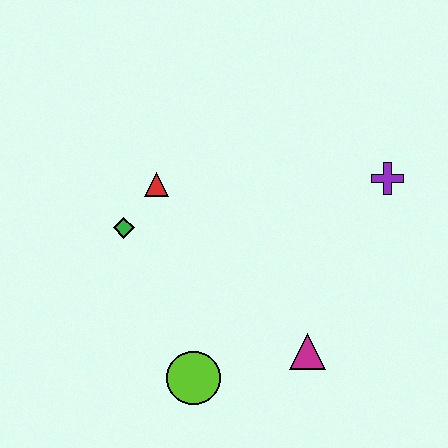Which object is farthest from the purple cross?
The lime circle is farthest from the purple cross.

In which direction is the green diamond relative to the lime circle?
The green diamond is above the lime circle.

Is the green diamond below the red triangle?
Yes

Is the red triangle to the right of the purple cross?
No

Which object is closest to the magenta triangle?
The lime circle is closest to the magenta triangle.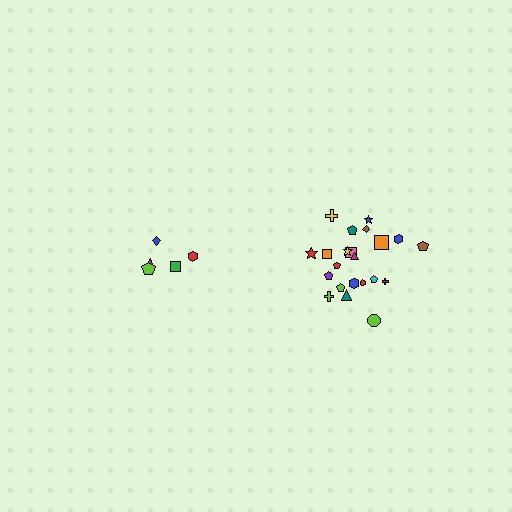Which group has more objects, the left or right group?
The right group.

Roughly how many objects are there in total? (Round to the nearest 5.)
Roughly 25 objects in total.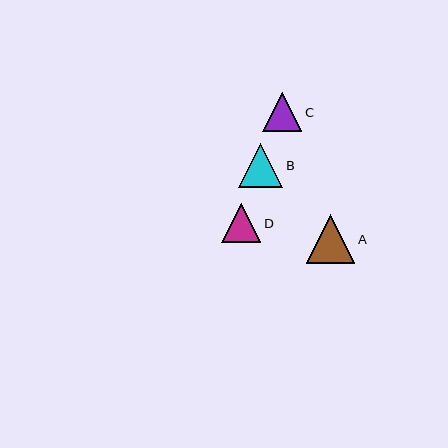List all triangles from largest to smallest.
From largest to smallest: A, B, D, C.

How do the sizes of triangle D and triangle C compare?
Triangle D and triangle C are approximately the same size.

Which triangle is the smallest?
Triangle C is the smallest with a size of approximately 39 pixels.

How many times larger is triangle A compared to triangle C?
Triangle A is approximately 1.3 times the size of triangle C.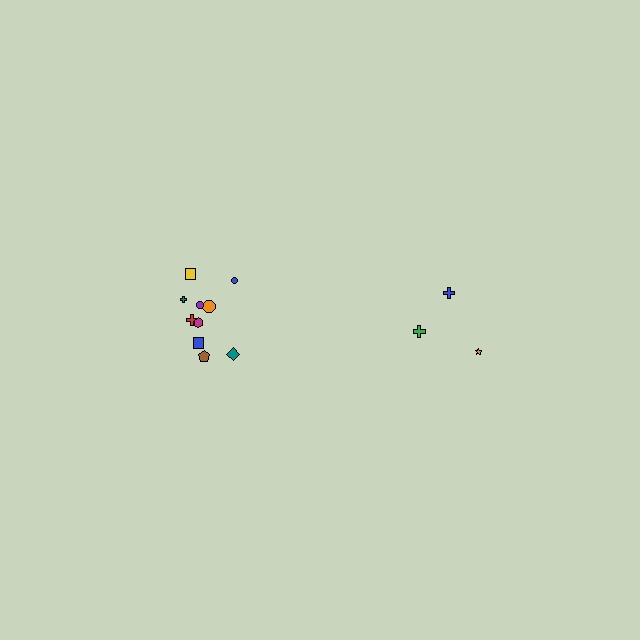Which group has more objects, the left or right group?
The left group.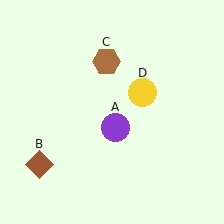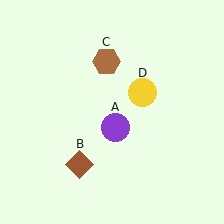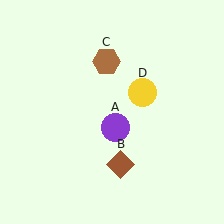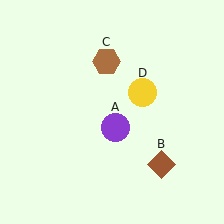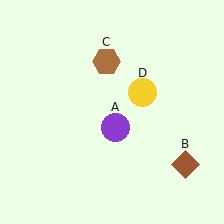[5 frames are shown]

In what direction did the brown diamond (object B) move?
The brown diamond (object B) moved right.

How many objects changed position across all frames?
1 object changed position: brown diamond (object B).